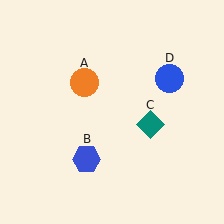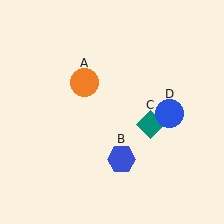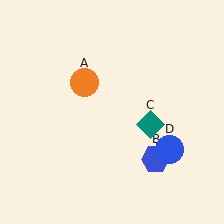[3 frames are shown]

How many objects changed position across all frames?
2 objects changed position: blue hexagon (object B), blue circle (object D).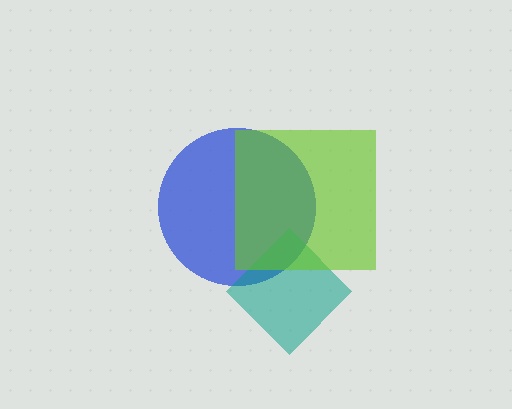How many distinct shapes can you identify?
There are 3 distinct shapes: a blue circle, a teal diamond, a lime square.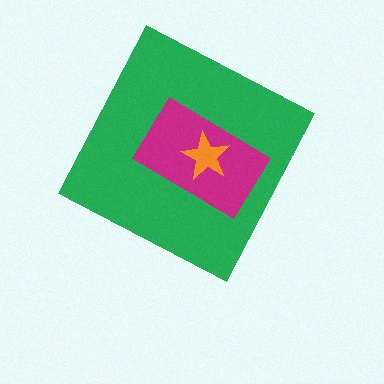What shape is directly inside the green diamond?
The magenta rectangle.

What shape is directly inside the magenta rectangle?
The orange star.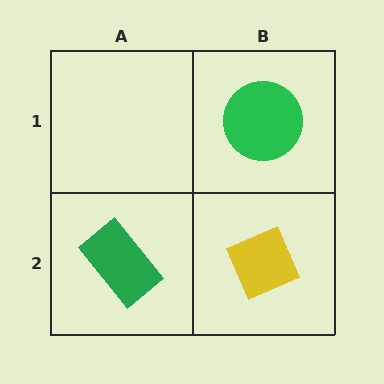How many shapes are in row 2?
2 shapes.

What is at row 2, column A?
A green rectangle.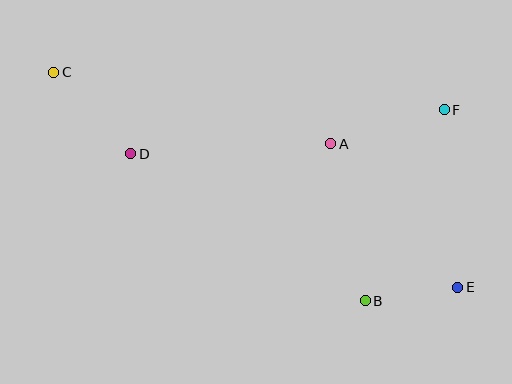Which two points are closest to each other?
Points B and E are closest to each other.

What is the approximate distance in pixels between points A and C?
The distance between A and C is approximately 286 pixels.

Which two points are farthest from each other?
Points C and E are farthest from each other.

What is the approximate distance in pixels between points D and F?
The distance between D and F is approximately 317 pixels.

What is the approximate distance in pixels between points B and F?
The distance between B and F is approximately 207 pixels.